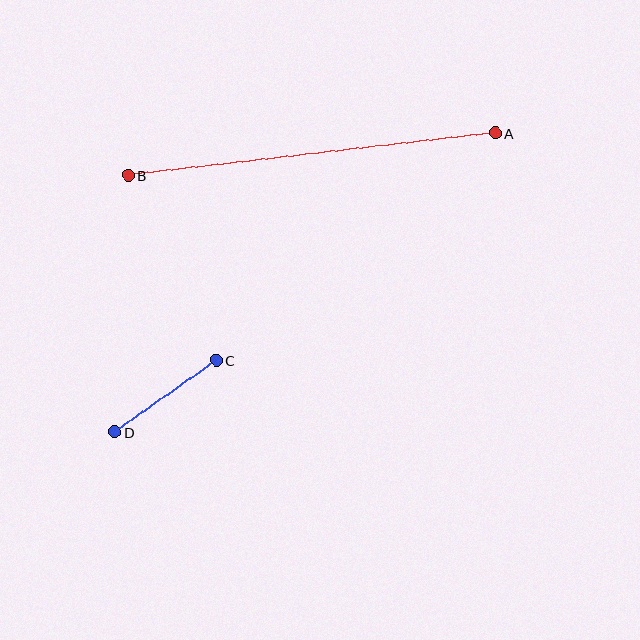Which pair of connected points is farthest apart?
Points A and B are farthest apart.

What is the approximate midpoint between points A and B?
The midpoint is at approximately (312, 154) pixels.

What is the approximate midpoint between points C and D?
The midpoint is at approximately (166, 396) pixels.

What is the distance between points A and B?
The distance is approximately 369 pixels.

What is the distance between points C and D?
The distance is approximately 125 pixels.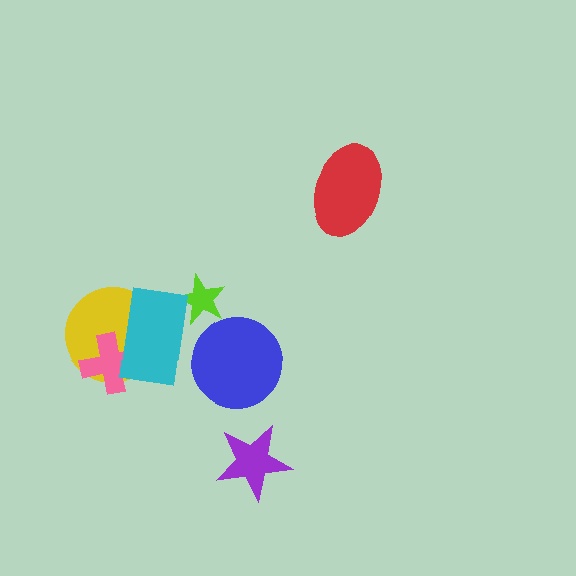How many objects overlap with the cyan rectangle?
3 objects overlap with the cyan rectangle.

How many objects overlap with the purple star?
0 objects overlap with the purple star.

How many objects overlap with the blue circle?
0 objects overlap with the blue circle.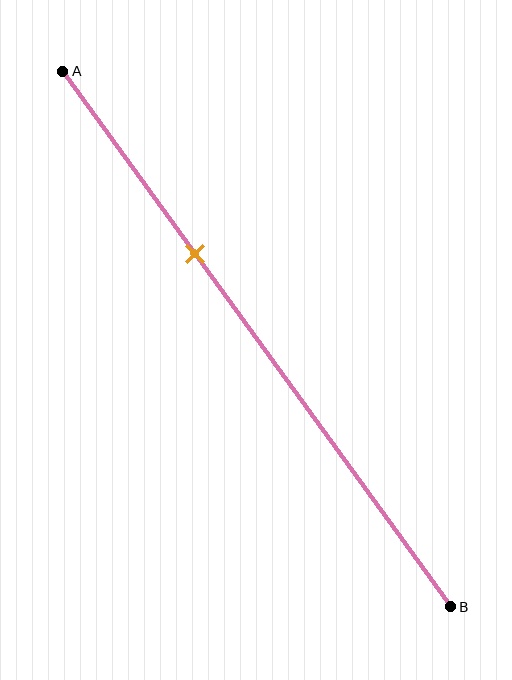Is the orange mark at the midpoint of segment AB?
No, the mark is at about 35% from A, not at the 50% midpoint.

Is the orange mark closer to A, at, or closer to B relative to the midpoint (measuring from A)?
The orange mark is closer to point A than the midpoint of segment AB.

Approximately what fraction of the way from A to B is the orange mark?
The orange mark is approximately 35% of the way from A to B.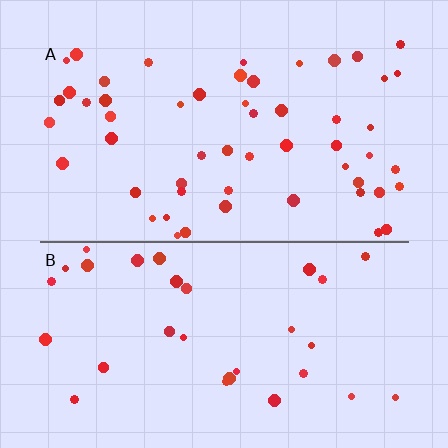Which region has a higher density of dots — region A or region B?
A (the top).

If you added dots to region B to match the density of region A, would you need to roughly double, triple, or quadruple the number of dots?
Approximately double.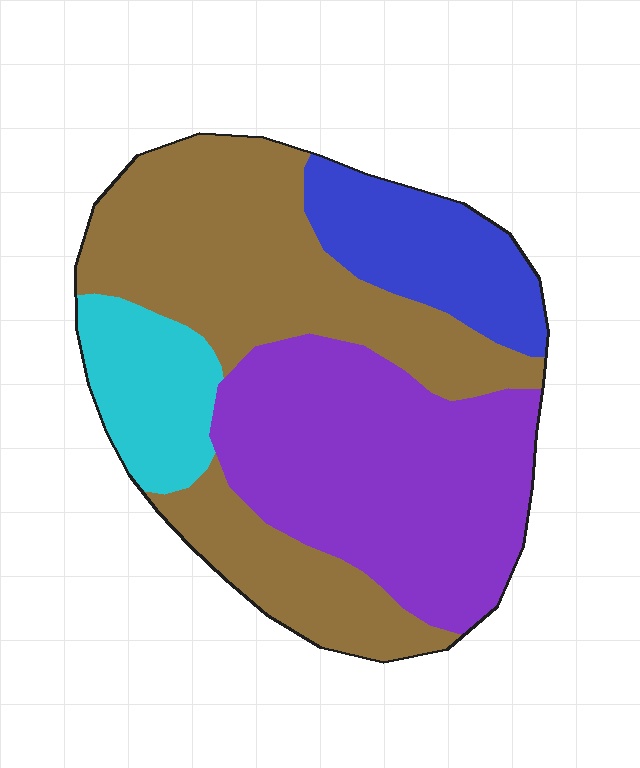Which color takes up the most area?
Brown, at roughly 40%.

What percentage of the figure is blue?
Blue takes up less than a sixth of the figure.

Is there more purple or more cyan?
Purple.